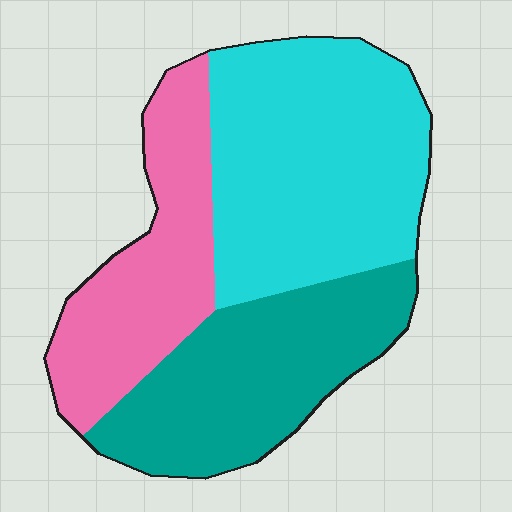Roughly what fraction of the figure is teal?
Teal takes up about one third (1/3) of the figure.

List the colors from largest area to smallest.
From largest to smallest: cyan, teal, pink.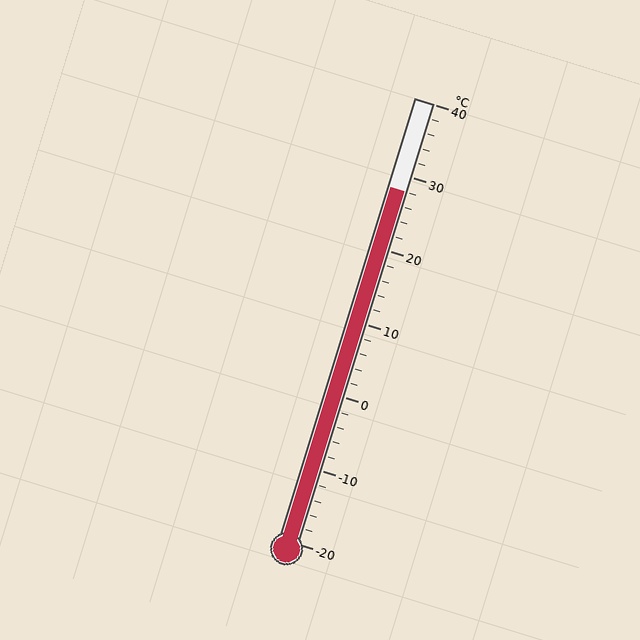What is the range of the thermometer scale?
The thermometer scale ranges from -20°C to 40°C.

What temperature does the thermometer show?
The thermometer shows approximately 28°C.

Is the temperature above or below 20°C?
The temperature is above 20°C.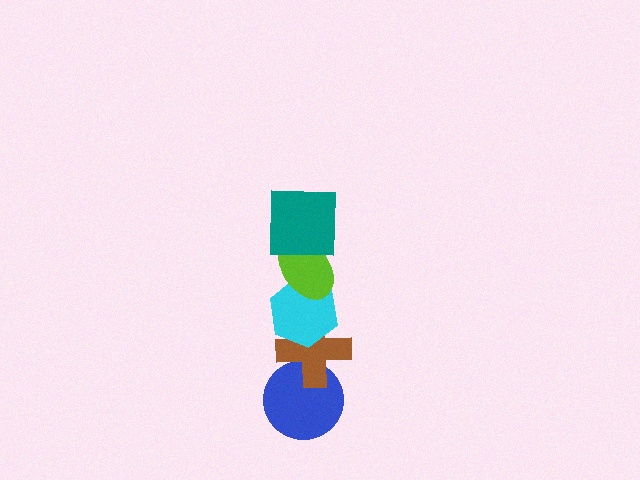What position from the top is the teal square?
The teal square is 1st from the top.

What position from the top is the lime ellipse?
The lime ellipse is 2nd from the top.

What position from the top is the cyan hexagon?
The cyan hexagon is 3rd from the top.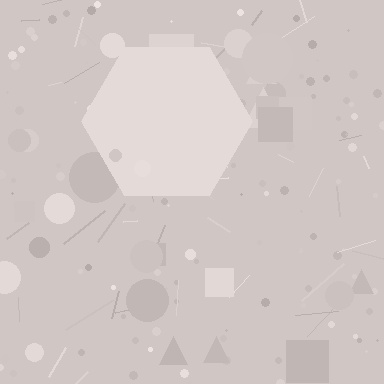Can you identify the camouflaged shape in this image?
The camouflaged shape is a hexagon.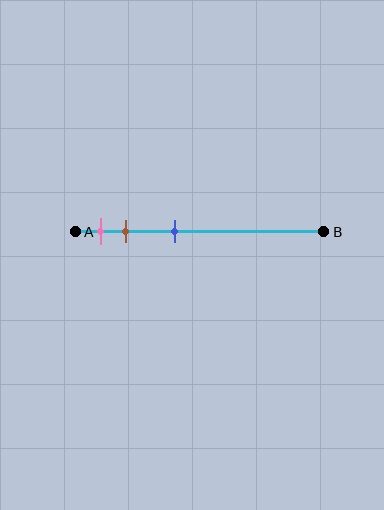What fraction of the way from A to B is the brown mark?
The brown mark is approximately 20% (0.2) of the way from A to B.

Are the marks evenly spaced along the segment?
No, the marks are not evenly spaced.